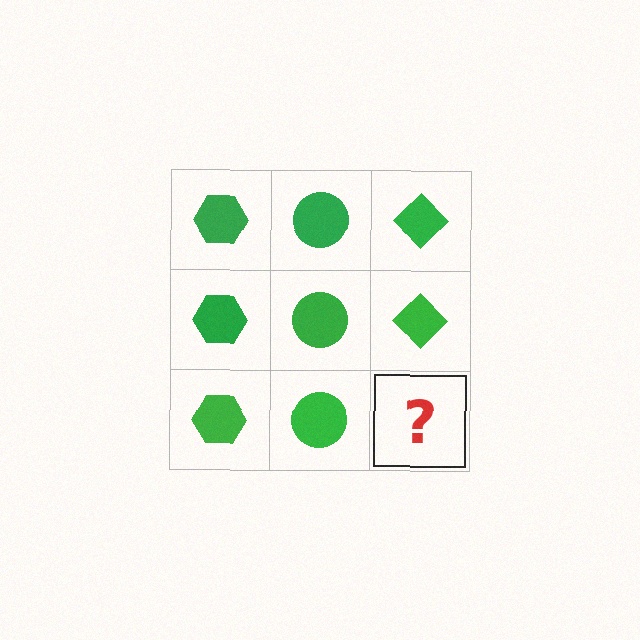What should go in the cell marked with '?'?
The missing cell should contain a green diamond.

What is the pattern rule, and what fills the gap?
The rule is that each column has a consistent shape. The gap should be filled with a green diamond.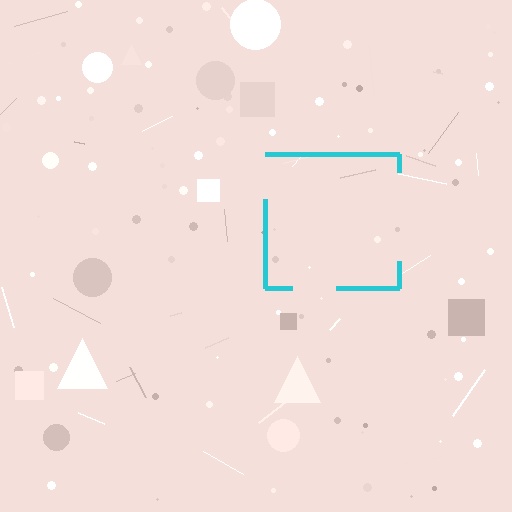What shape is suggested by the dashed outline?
The dashed outline suggests a square.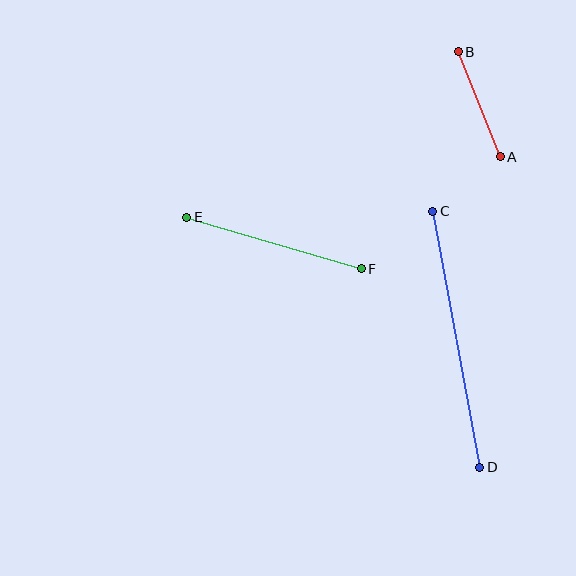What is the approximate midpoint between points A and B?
The midpoint is at approximately (479, 104) pixels.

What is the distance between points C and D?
The distance is approximately 260 pixels.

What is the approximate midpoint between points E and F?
The midpoint is at approximately (274, 243) pixels.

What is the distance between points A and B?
The distance is approximately 113 pixels.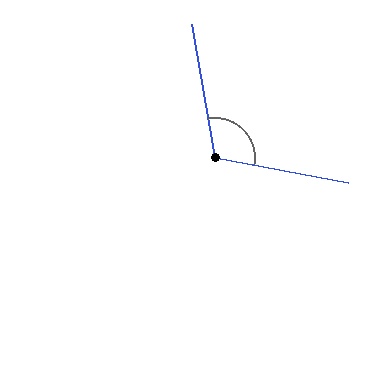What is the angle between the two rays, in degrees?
Approximately 110 degrees.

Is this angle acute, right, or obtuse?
It is obtuse.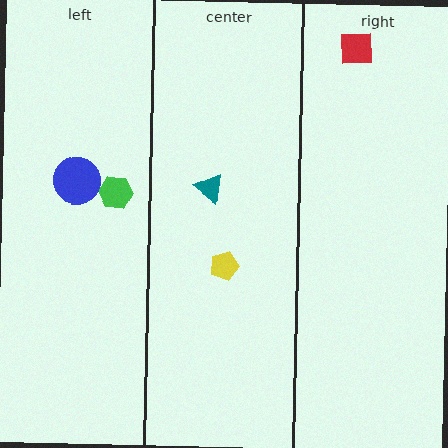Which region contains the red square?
The right region.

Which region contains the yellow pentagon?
The center region.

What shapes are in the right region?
The red square.